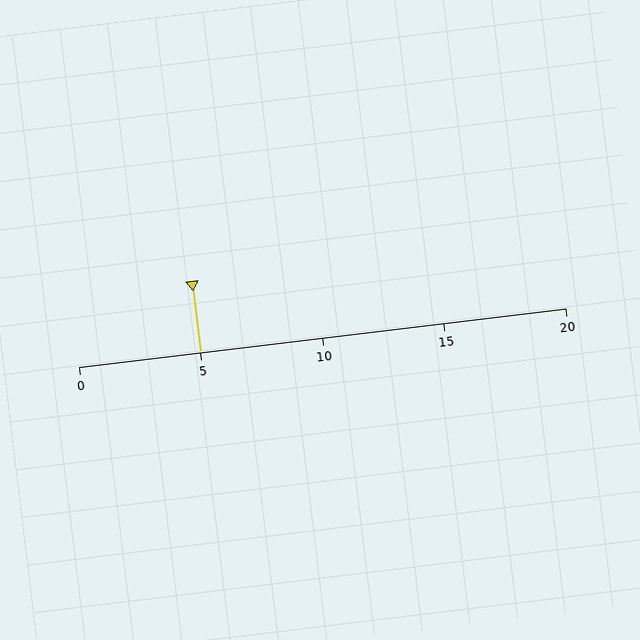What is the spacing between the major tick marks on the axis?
The major ticks are spaced 5 apart.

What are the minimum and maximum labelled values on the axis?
The axis runs from 0 to 20.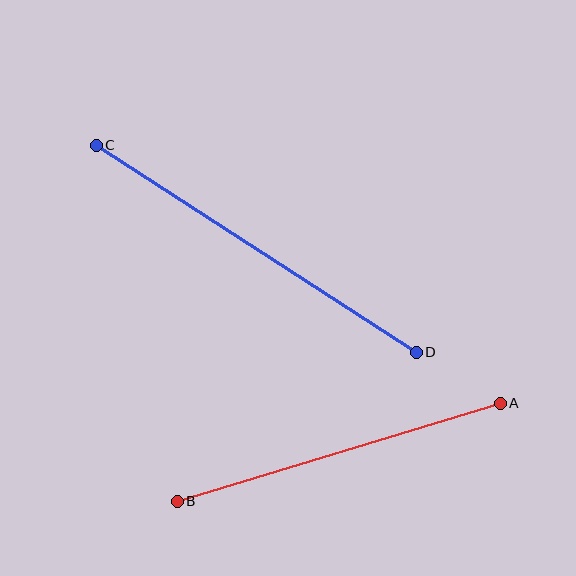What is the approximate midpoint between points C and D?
The midpoint is at approximately (256, 249) pixels.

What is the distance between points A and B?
The distance is approximately 338 pixels.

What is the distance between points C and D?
The distance is approximately 381 pixels.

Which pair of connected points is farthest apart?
Points C and D are farthest apart.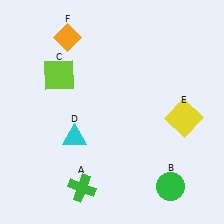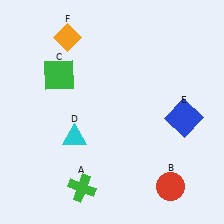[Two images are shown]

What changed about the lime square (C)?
In Image 1, C is lime. In Image 2, it changed to green.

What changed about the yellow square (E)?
In Image 1, E is yellow. In Image 2, it changed to blue.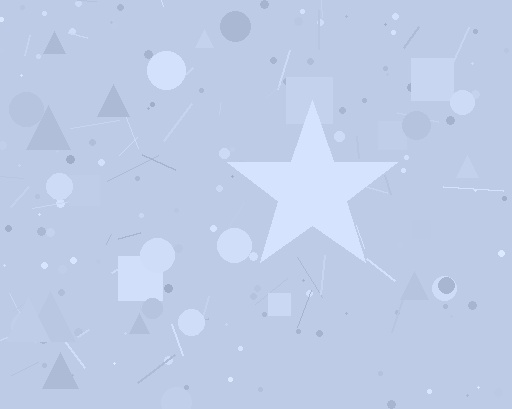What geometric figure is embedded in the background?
A star is embedded in the background.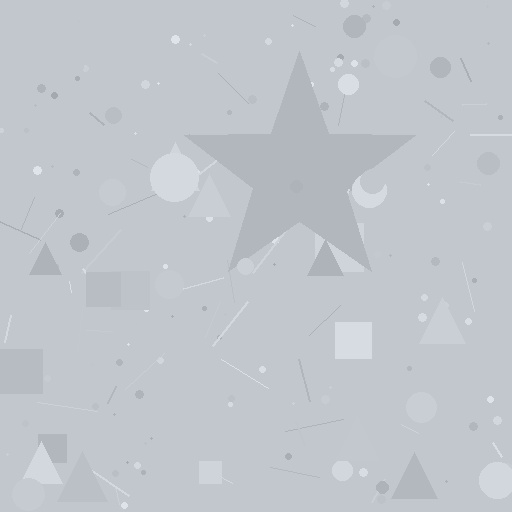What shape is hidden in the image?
A star is hidden in the image.